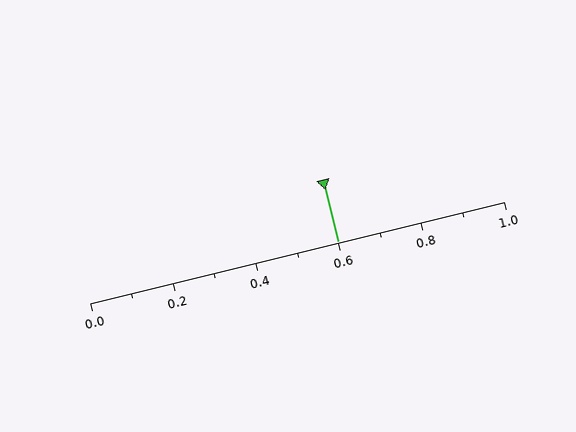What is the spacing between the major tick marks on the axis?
The major ticks are spaced 0.2 apart.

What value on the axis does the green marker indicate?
The marker indicates approximately 0.6.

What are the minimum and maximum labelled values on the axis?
The axis runs from 0.0 to 1.0.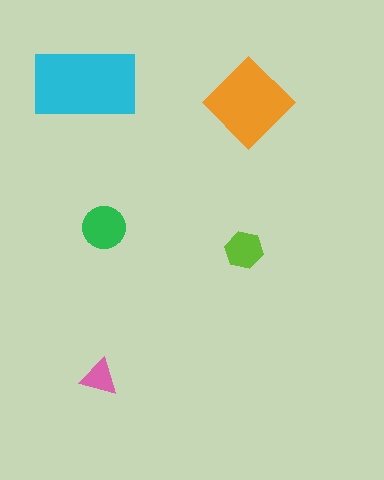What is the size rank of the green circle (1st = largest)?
3rd.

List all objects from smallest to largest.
The pink triangle, the lime hexagon, the green circle, the orange diamond, the cyan rectangle.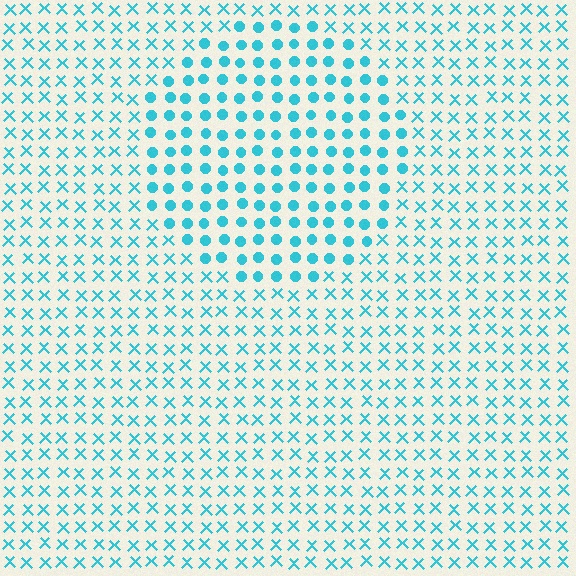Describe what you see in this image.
The image is filled with small cyan elements arranged in a uniform grid. A circle-shaped region contains circles, while the surrounding area contains X marks. The boundary is defined purely by the change in element shape.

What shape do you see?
I see a circle.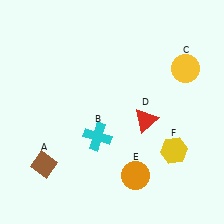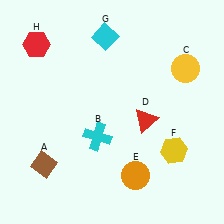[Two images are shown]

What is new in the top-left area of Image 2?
A red hexagon (H) was added in the top-left area of Image 2.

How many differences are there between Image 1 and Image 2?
There are 2 differences between the two images.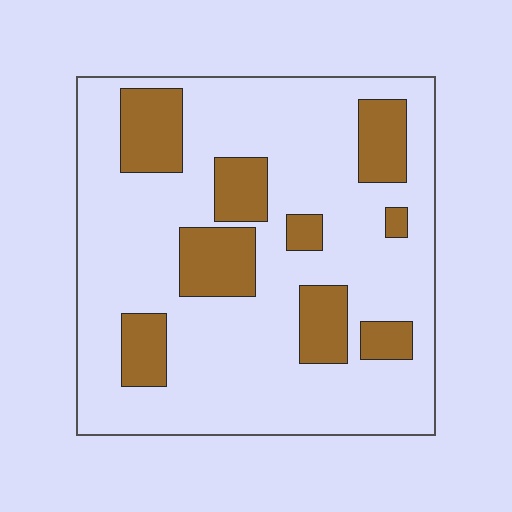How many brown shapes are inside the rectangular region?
9.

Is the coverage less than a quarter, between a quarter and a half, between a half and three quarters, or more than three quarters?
Less than a quarter.